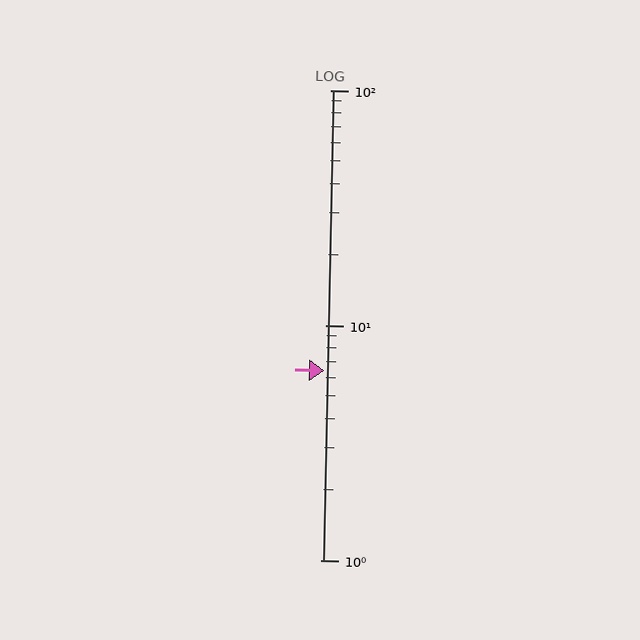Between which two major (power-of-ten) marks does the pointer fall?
The pointer is between 1 and 10.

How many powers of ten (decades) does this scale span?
The scale spans 2 decades, from 1 to 100.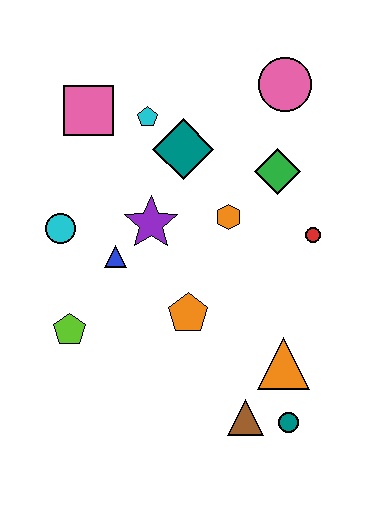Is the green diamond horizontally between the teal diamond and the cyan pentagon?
No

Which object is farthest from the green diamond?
The lime pentagon is farthest from the green diamond.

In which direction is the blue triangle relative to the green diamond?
The blue triangle is to the left of the green diamond.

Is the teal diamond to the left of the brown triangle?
Yes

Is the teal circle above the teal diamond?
No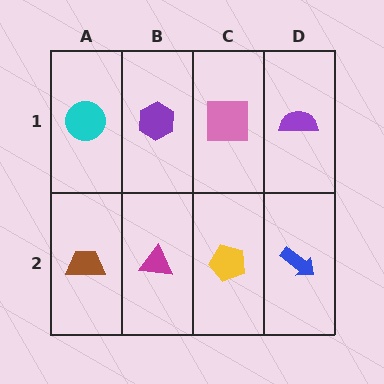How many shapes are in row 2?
4 shapes.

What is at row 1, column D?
A purple semicircle.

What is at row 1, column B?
A purple hexagon.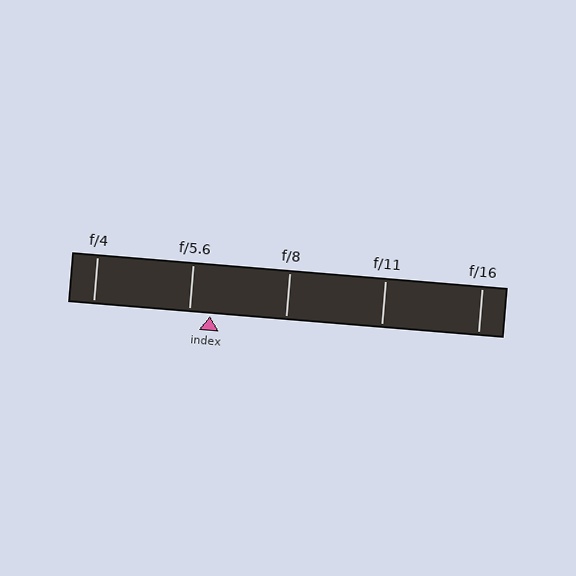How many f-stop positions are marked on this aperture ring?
There are 5 f-stop positions marked.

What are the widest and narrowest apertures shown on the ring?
The widest aperture shown is f/4 and the narrowest is f/16.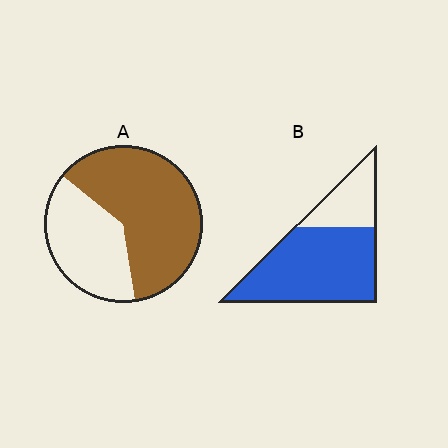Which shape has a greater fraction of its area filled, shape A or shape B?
Shape B.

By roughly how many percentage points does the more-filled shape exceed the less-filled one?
By roughly 10 percentage points (B over A).